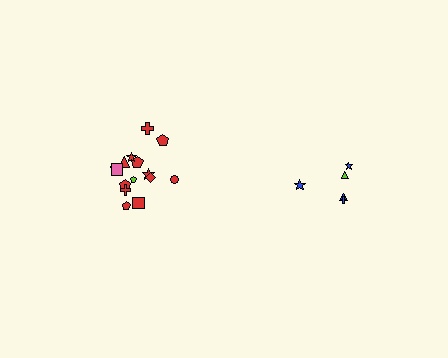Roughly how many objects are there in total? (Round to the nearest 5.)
Roughly 20 objects in total.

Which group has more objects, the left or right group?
The left group.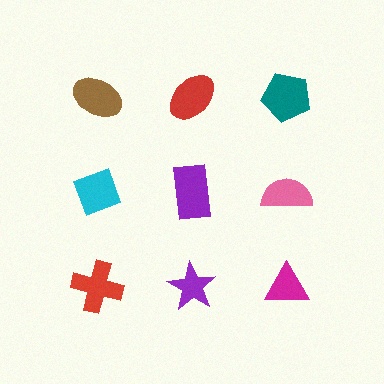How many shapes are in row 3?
3 shapes.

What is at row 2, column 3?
A pink semicircle.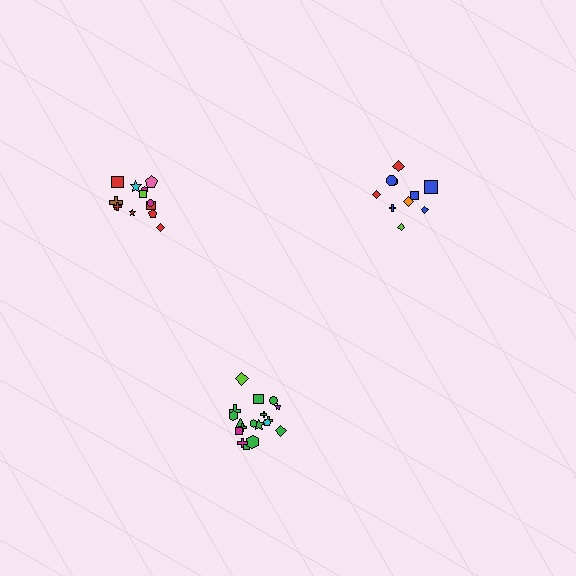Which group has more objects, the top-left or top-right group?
The top-left group.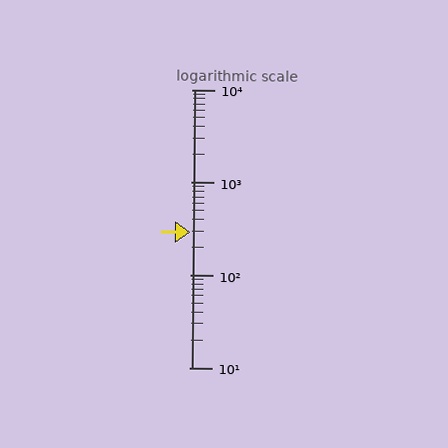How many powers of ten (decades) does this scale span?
The scale spans 3 decades, from 10 to 10000.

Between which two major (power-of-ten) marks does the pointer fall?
The pointer is between 100 and 1000.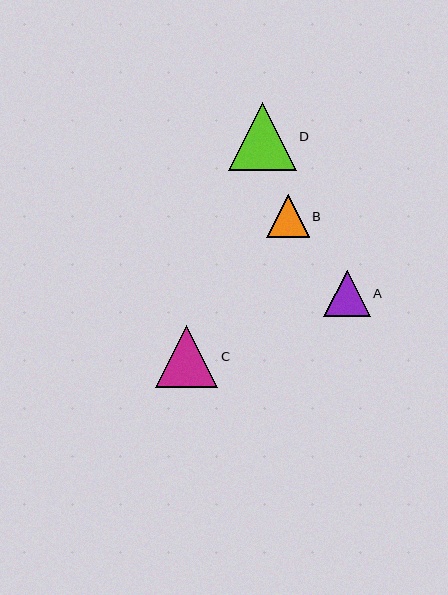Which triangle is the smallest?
Triangle B is the smallest with a size of approximately 43 pixels.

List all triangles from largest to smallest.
From largest to smallest: D, C, A, B.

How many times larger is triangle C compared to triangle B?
Triangle C is approximately 1.4 times the size of triangle B.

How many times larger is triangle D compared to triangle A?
Triangle D is approximately 1.5 times the size of triangle A.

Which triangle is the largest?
Triangle D is the largest with a size of approximately 68 pixels.